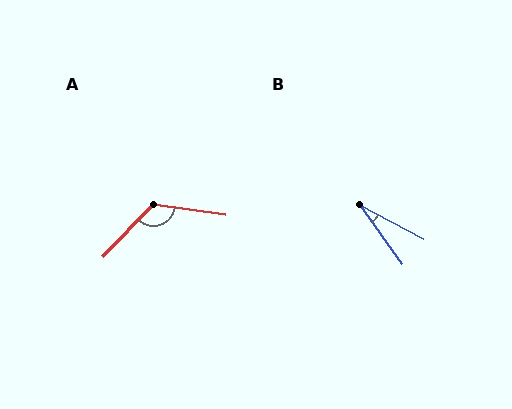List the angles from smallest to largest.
B (26°), A (126°).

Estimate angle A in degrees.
Approximately 126 degrees.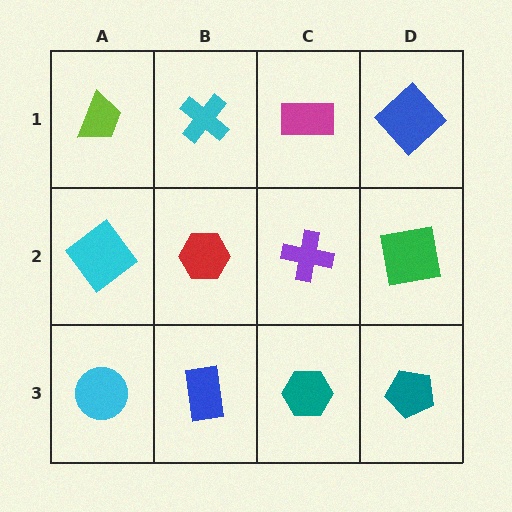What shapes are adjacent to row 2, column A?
A lime trapezoid (row 1, column A), a cyan circle (row 3, column A), a red hexagon (row 2, column B).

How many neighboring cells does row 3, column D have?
2.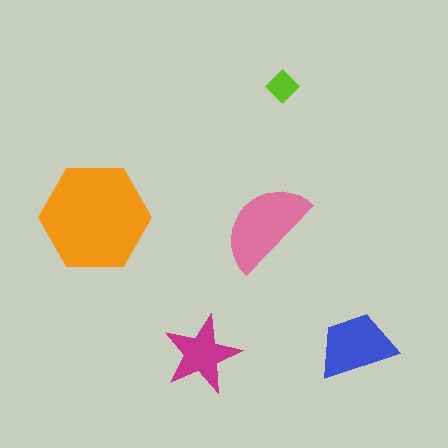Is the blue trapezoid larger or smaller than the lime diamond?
Larger.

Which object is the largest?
The orange hexagon.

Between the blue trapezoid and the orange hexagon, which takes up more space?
The orange hexagon.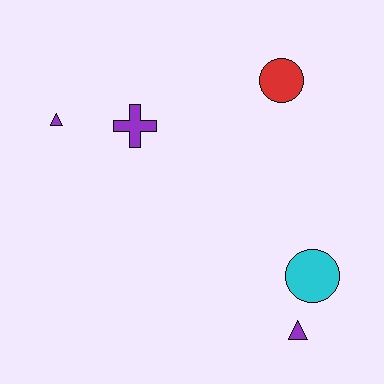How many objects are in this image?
There are 5 objects.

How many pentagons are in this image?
There are no pentagons.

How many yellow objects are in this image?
There are no yellow objects.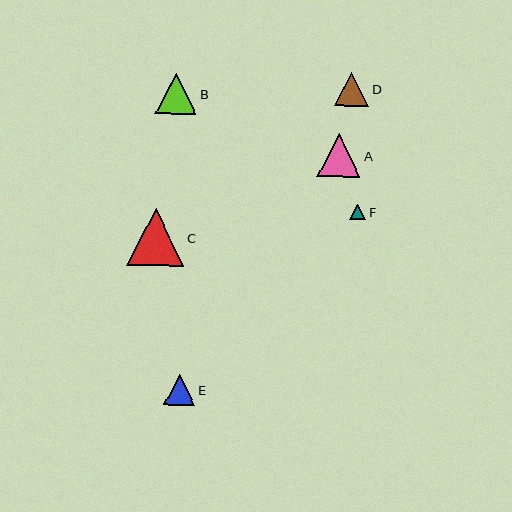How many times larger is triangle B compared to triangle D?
Triangle B is approximately 1.2 times the size of triangle D.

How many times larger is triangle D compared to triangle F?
Triangle D is approximately 2.2 times the size of triangle F.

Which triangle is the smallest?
Triangle F is the smallest with a size of approximately 16 pixels.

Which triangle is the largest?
Triangle C is the largest with a size of approximately 57 pixels.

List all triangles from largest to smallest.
From largest to smallest: C, A, B, D, E, F.